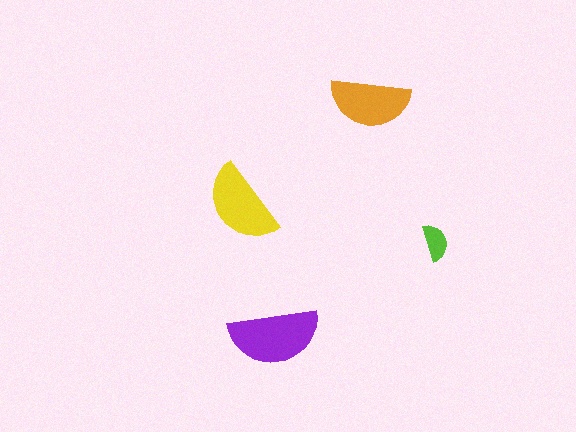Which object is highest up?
The orange semicircle is topmost.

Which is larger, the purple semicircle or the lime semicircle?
The purple one.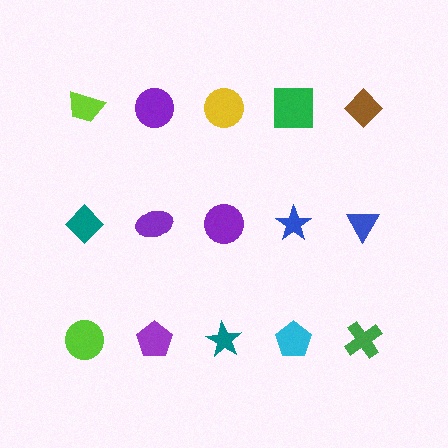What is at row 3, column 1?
A lime circle.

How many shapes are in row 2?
5 shapes.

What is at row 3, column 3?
A teal star.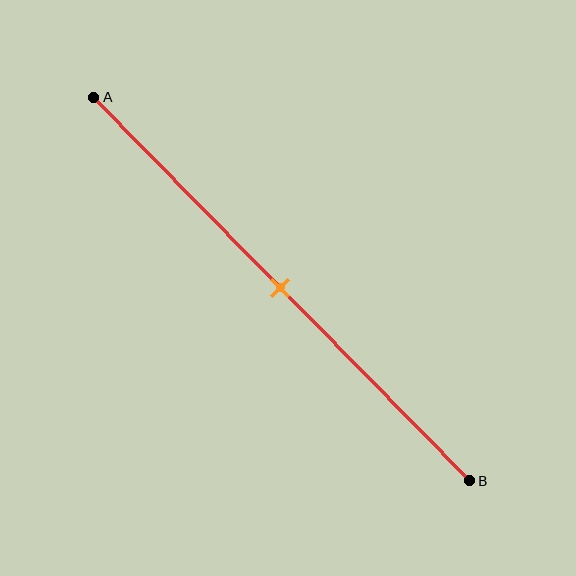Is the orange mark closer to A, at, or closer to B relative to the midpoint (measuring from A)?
The orange mark is approximately at the midpoint of segment AB.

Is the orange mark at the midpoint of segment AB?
Yes, the mark is approximately at the midpoint.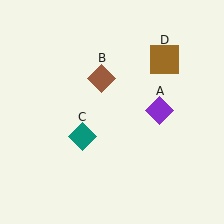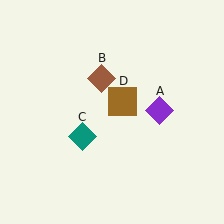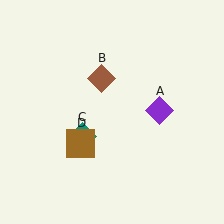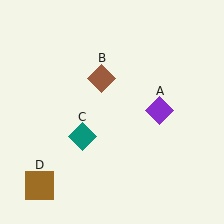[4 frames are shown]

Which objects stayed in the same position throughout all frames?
Purple diamond (object A) and brown diamond (object B) and teal diamond (object C) remained stationary.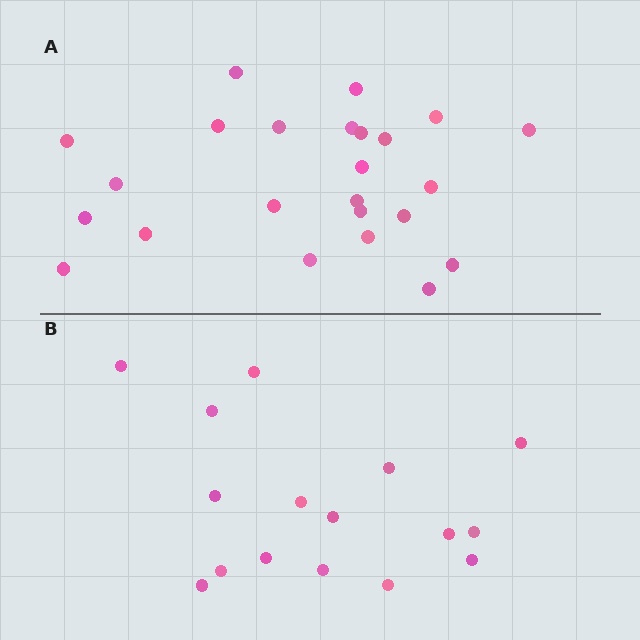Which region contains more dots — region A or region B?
Region A (the top region) has more dots.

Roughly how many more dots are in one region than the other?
Region A has roughly 8 or so more dots than region B.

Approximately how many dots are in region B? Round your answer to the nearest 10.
About 20 dots. (The exact count is 16, which rounds to 20.)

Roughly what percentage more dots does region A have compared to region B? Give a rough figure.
About 50% more.